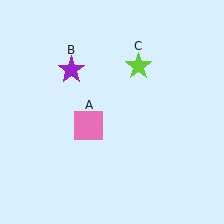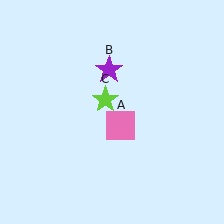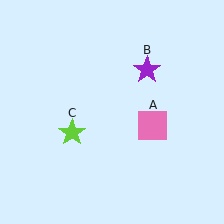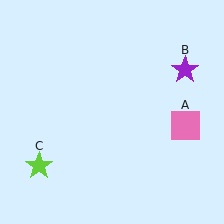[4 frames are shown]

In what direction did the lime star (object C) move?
The lime star (object C) moved down and to the left.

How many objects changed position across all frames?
3 objects changed position: pink square (object A), purple star (object B), lime star (object C).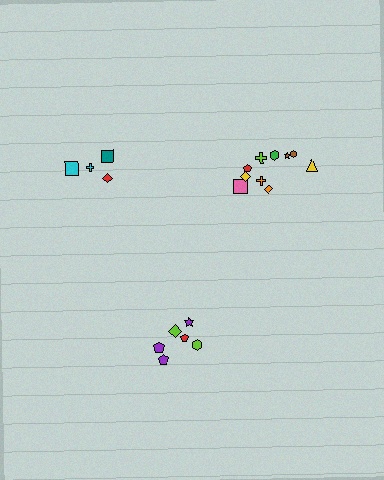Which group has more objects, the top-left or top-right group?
The top-right group.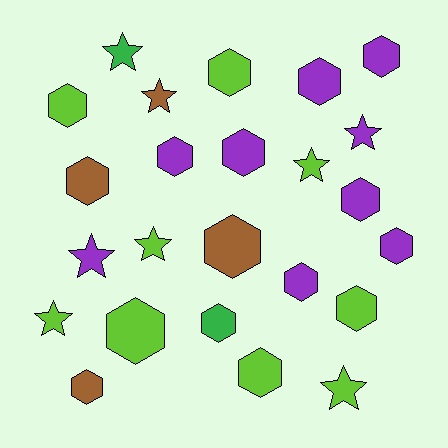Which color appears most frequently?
Lime, with 9 objects.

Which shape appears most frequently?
Hexagon, with 16 objects.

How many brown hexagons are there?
There are 3 brown hexagons.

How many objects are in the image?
There are 24 objects.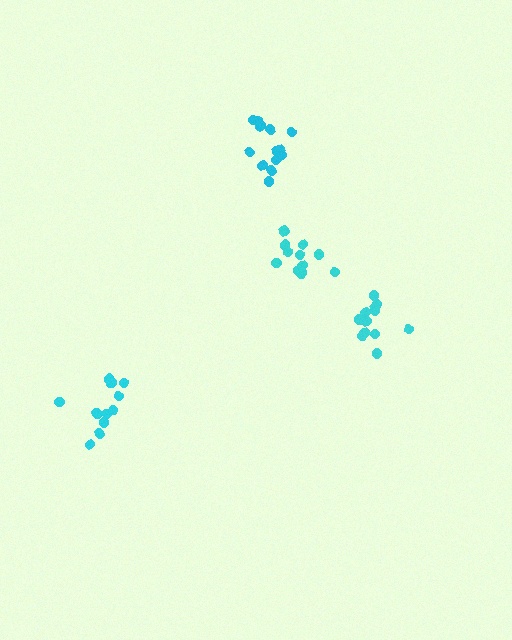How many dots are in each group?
Group 1: 14 dots, Group 2: 12 dots, Group 3: 11 dots, Group 4: 11 dots (48 total).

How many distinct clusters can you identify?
There are 4 distinct clusters.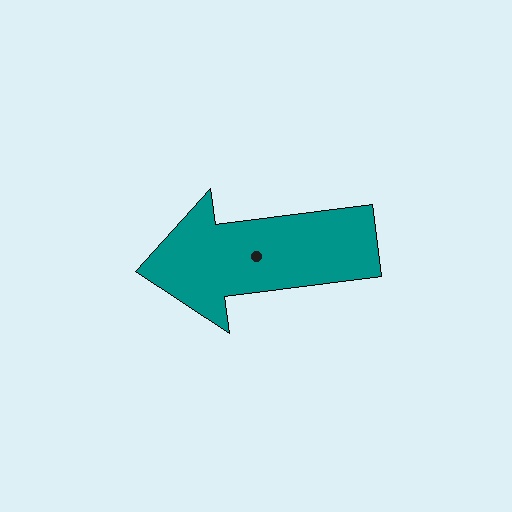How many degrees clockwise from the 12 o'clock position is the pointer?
Approximately 263 degrees.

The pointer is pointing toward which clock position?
Roughly 9 o'clock.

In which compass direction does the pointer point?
West.